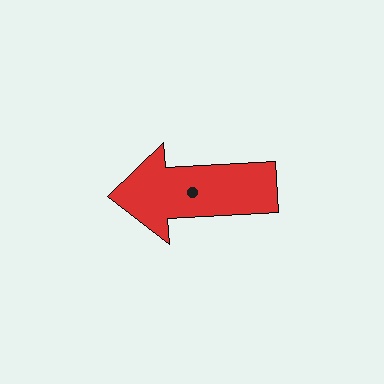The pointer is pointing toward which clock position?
Roughly 9 o'clock.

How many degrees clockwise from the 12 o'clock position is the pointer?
Approximately 267 degrees.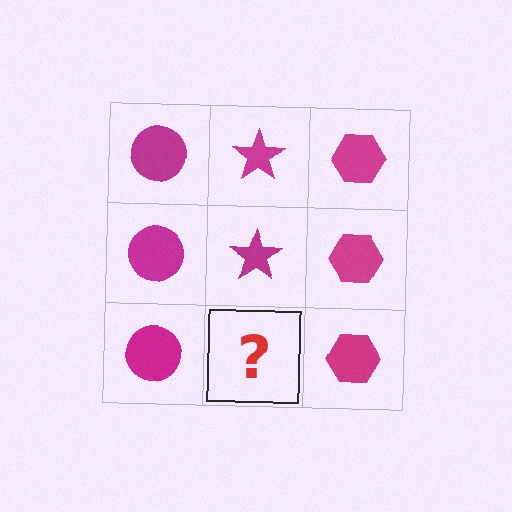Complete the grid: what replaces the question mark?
The question mark should be replaced with a magenta star.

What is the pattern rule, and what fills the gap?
The rule is that each column has a consistent shape. The gap should be filled with a magenta star.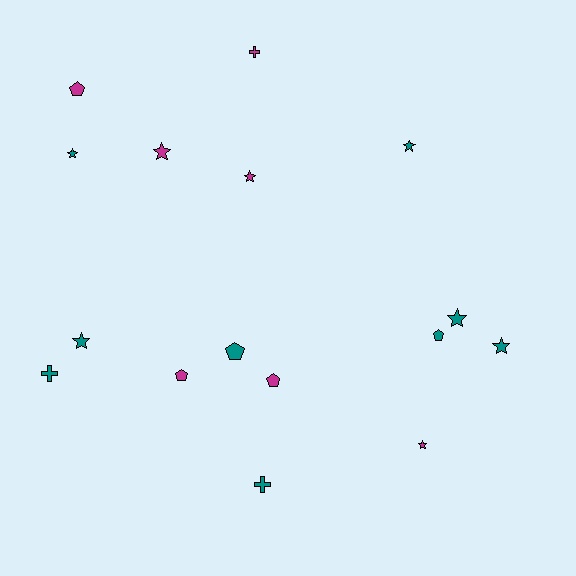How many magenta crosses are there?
There is 1 magenta cross.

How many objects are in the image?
There are 16 objects.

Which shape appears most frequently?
Star, with 8 objects.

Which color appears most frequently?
Teal, with 9 objects.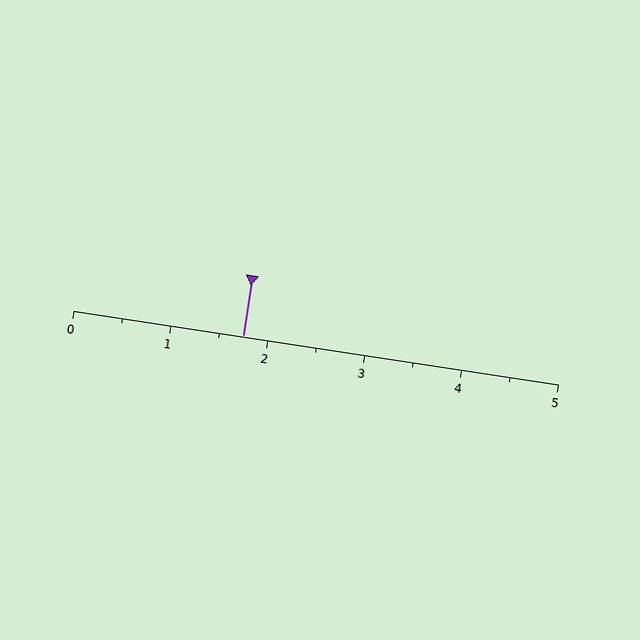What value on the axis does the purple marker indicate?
The marker indicates approximately 1.8.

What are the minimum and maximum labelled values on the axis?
The axis runs from 0 to 5.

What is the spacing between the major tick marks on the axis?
The major ticks are spaced 1 apart.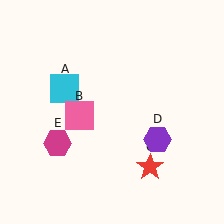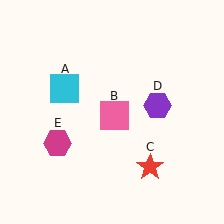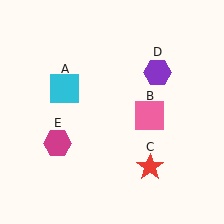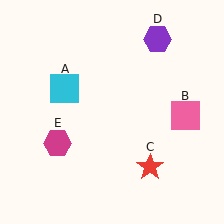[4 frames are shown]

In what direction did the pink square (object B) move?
The pink square (object B) moved right.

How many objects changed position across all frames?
2 objects changed position: pink square (object B), purple hexagon (object D).